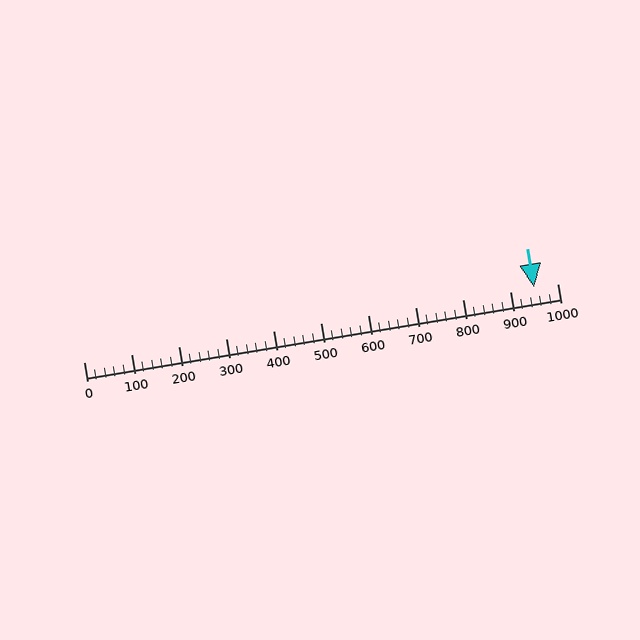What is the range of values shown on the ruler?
The ruler shows values from 0 to 1000.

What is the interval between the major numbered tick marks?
The major tick marks are spaced 100 units apart.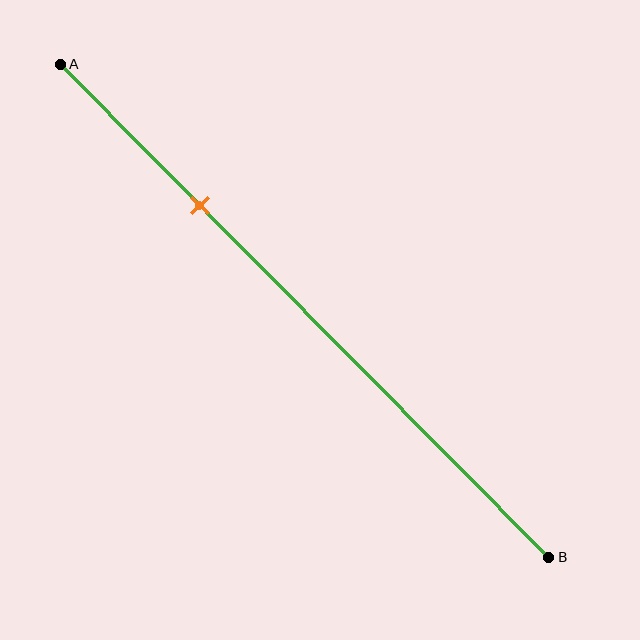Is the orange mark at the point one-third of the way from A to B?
No, the mark is at about 30% from A, not at the 33% one-third point.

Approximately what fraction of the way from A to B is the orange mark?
The orange mark is approximately 30% of the way from A to B.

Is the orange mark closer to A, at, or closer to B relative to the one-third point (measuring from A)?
The orange mark is closer to point A than the one-third point of segment AB.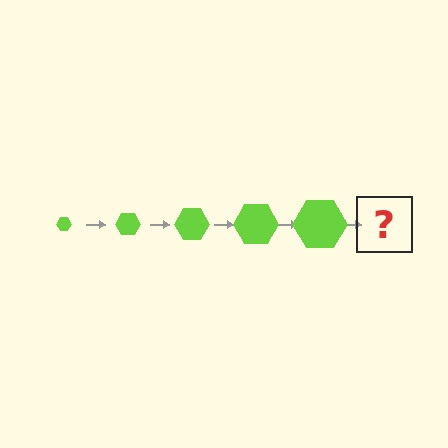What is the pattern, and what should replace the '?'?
The pattern is that the hexagon gets progressively larger each step. The '?' should be a lime hexagon, larger than the previous one.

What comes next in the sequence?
The next element should be a lime hexagon, larger than the previous one.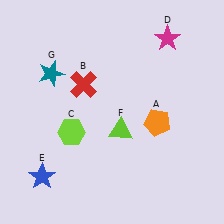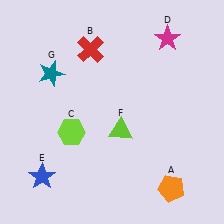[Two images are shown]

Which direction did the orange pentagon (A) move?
The orange pentagon (A) moved down.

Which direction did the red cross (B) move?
The red cross (B) moved up.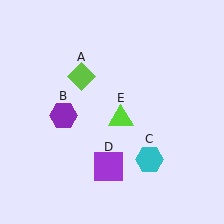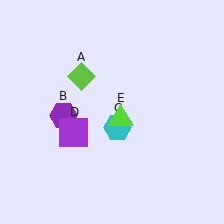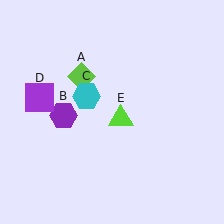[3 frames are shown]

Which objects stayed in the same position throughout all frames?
Lime diamond (object A) and purple hexagon (object B) and lime triangle (object E) remained stationary.